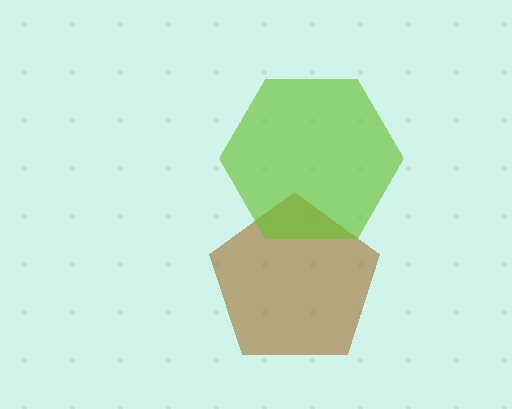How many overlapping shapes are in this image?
There are 2 overlapping shapes in the image.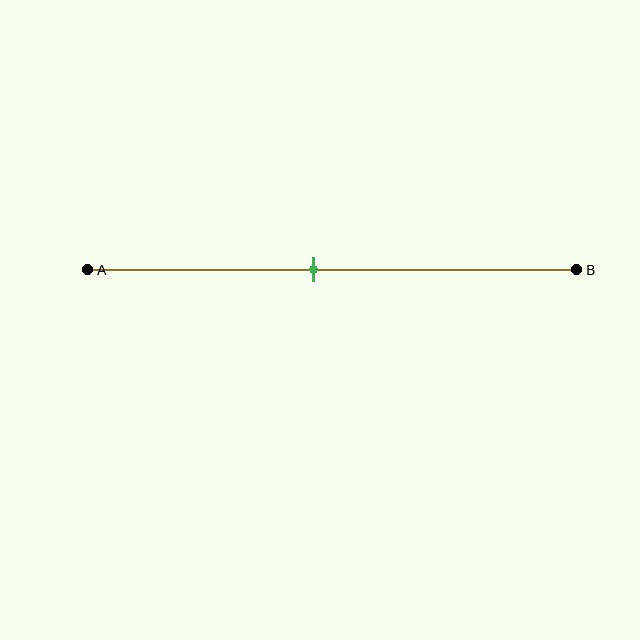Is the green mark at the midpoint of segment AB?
No, the mark is at about 45% from A, not at the 50% midpoint.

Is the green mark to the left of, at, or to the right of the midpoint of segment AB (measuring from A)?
The green mark is to the left of the midpoint of segment AB.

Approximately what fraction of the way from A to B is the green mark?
The green mark is approximately 45% of the way from A to B.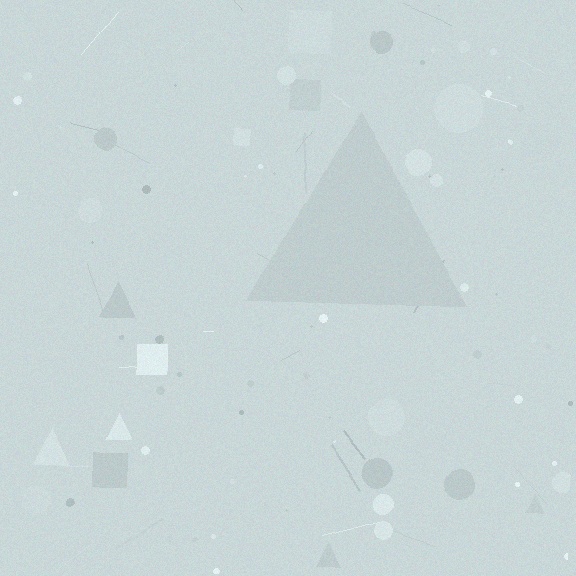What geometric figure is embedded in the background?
A triangle is embedded in the background.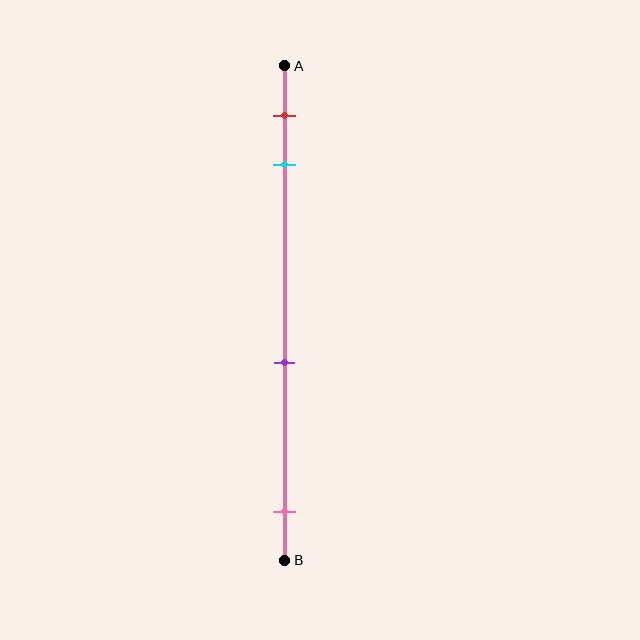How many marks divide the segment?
There are 4 marks dividing the segment.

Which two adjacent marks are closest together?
The red and cyan marks are the closest adjacent pair.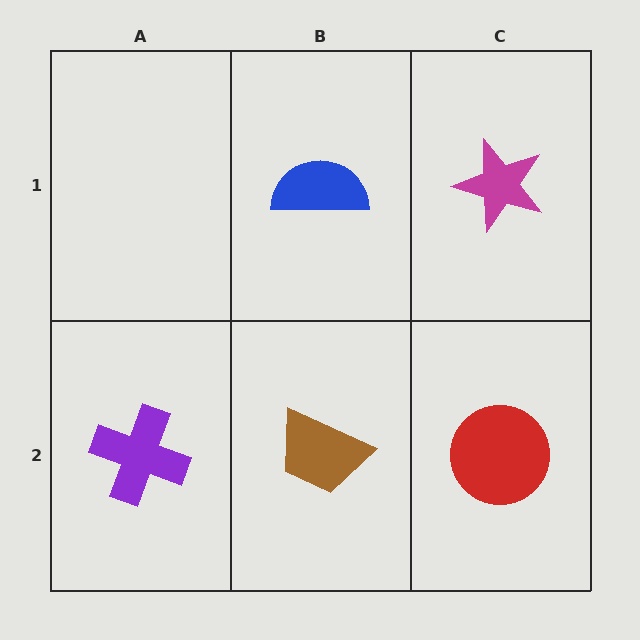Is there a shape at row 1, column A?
No, that cell is empty.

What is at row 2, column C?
A red circle.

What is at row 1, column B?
A blue semicircle.